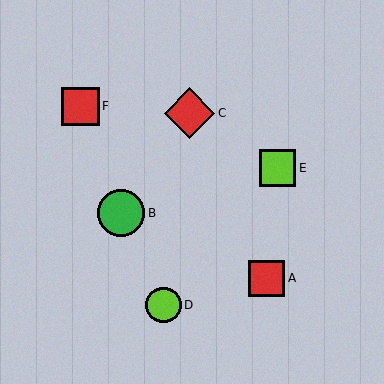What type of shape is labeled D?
Shape D is a lime circle.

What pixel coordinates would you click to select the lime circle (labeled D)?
Click at (164, 305) to select the lime circle D.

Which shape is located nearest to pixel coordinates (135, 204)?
The green circle (labeled B) at (121, 213) is nearest to that location.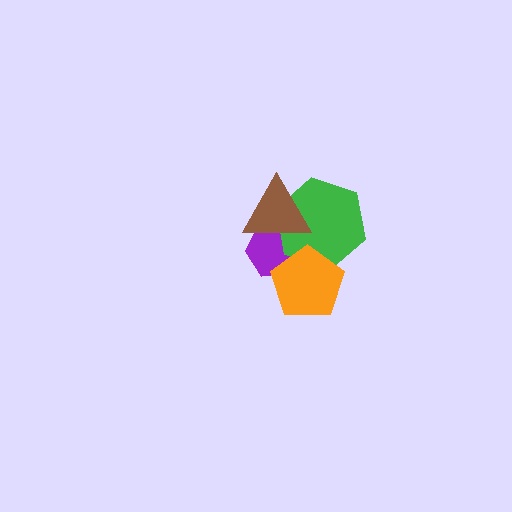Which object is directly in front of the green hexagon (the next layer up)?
The brown triangle is directly in front of the green hexagon.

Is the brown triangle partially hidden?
No, no other shape covers it.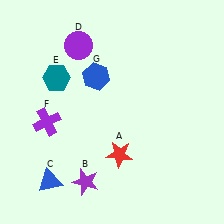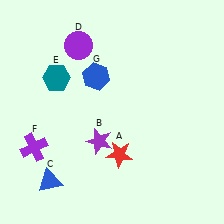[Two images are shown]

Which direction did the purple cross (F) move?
The purple cross (F) moved down.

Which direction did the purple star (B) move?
The purple star (B) moved up.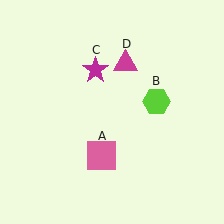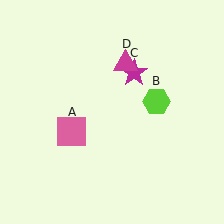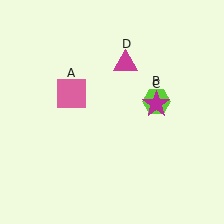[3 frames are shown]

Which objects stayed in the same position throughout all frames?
Lime hexagon (object B) and magenta triangle (object D) remained stationary.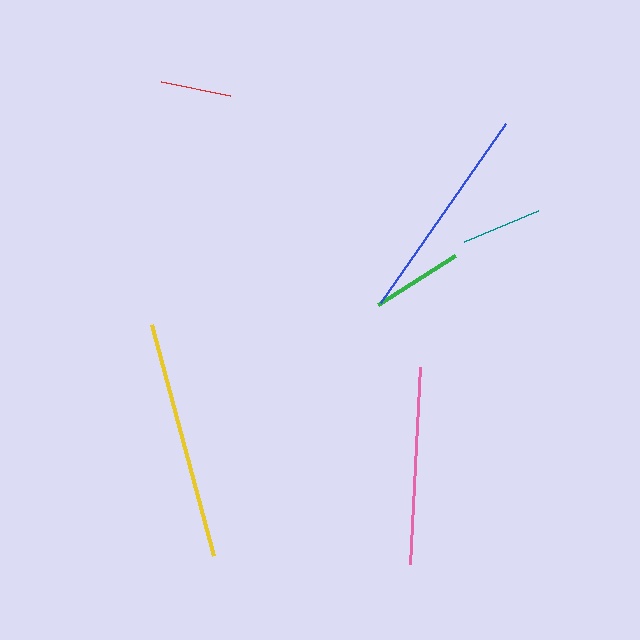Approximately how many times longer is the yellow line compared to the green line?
The yellow line is approximately 2.6 times the length of the green line.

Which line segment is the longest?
The yellow line is the longest at approximately 240 pixels.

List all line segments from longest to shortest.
From longest to shortest: yellow, blue, pink, green, teal, red.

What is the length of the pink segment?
The pink segment is approximately 197 pixels long.